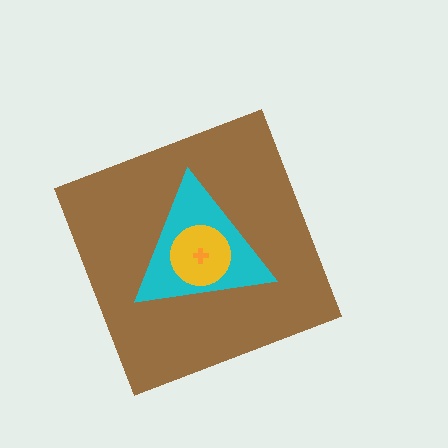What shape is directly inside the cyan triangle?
The yellow circle.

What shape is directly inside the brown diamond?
The cyan triangle.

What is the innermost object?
The orange cross.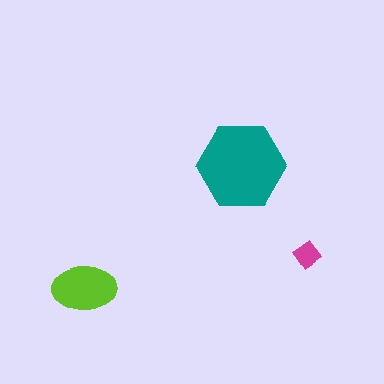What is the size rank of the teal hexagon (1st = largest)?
1st.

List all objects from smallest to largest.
The magenta diamond, the lime ellipse, the teal hexagon.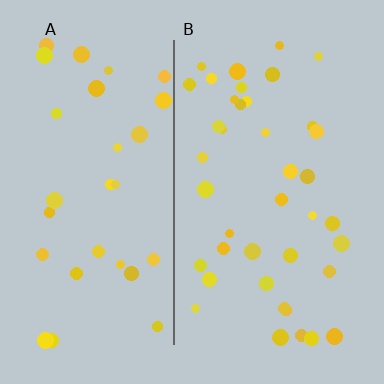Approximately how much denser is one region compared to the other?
Approximately 1.3× — region B over region A.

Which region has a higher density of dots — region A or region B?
B (the right).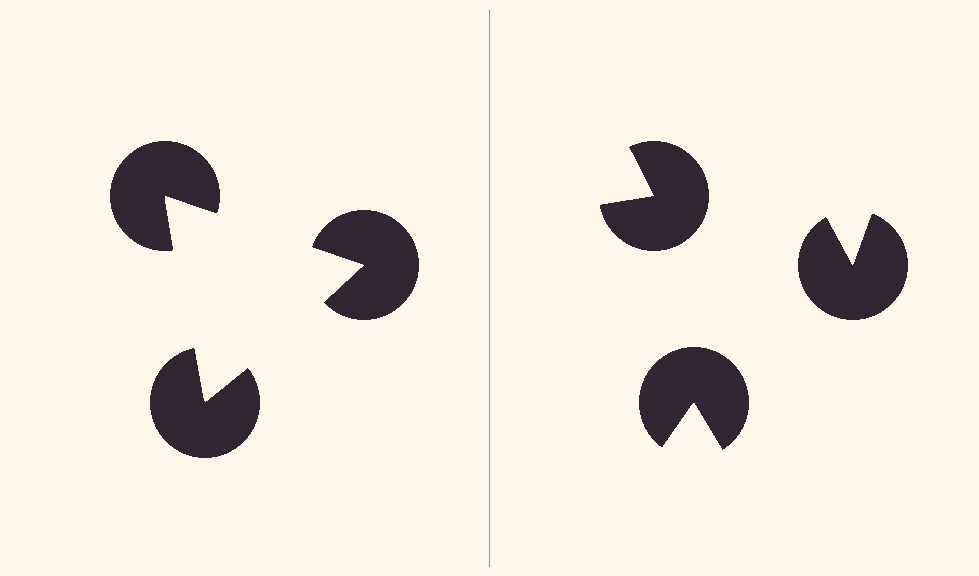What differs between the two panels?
The pac-man discs are positioned identically on both sides; only the wedge orientations differ. On the left they align to a triangle; on the right they are misaligned.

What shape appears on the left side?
An illusory triangle.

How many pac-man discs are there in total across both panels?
6 — 3 on each side.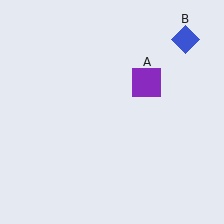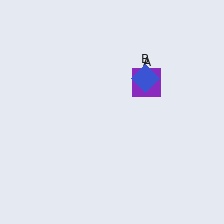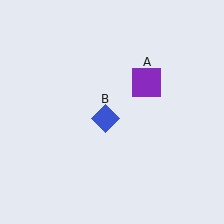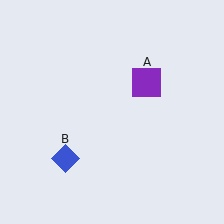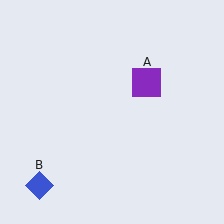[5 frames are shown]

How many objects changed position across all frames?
1 object changed position: blue diamond (object B).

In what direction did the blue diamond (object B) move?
The blue diamond (object B) moved down and to the left.